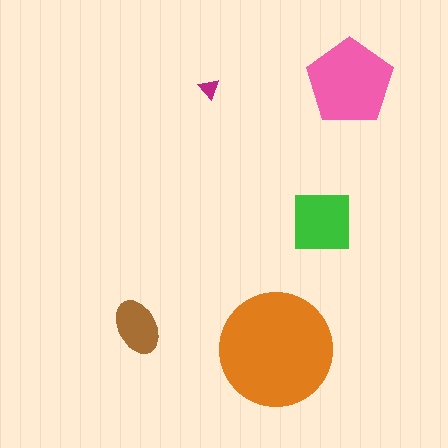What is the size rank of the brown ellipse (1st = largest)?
4th.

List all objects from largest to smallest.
The orange circle, the pink pentagon, the green square, the brown ellipse, the magenta triangle.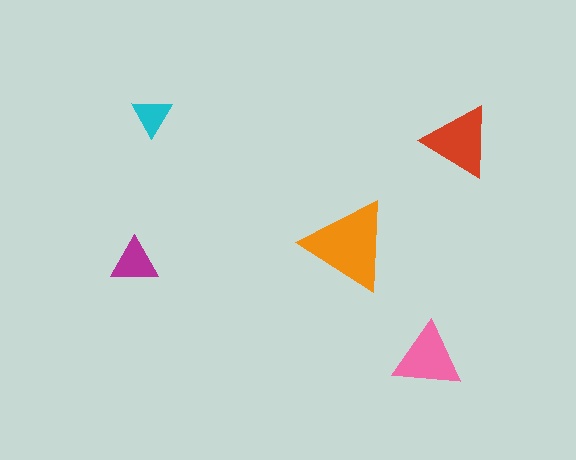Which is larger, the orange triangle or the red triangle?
The orange one.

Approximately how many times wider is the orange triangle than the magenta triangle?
About 2 times wider.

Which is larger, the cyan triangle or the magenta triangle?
The magenta one.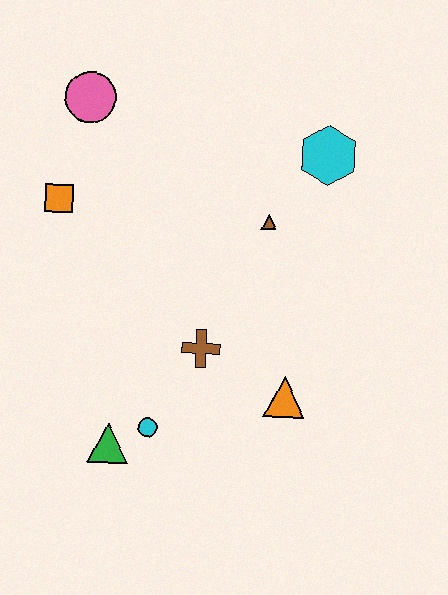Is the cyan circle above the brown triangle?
No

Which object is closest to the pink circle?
The orange square is closest to the pink circle.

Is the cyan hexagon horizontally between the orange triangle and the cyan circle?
No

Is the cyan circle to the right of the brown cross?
No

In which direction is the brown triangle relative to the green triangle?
The brown triangle is above the green triangle.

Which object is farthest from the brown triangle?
The green triangle is farthest from the brown triangle.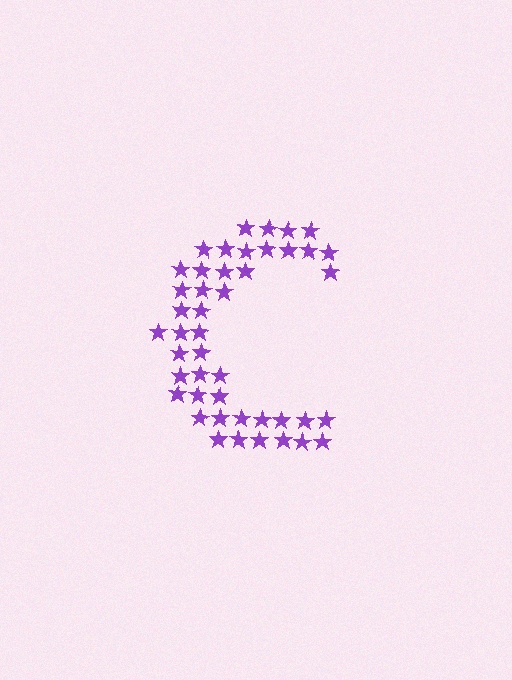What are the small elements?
The small elements are stars.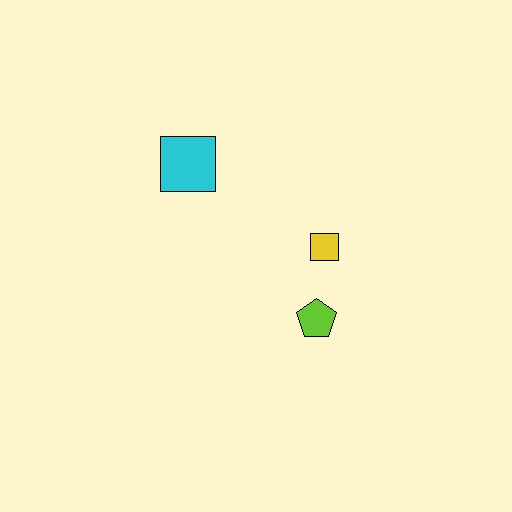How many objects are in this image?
There are 3 objects.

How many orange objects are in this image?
There are no orange objects.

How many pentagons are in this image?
There is 1 pentagon.